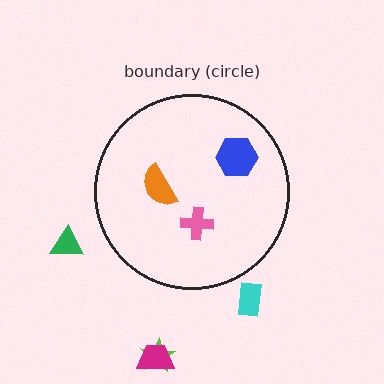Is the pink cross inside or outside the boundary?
Inside.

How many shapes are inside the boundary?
3 inside, 4 outside.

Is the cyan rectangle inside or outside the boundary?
Outside.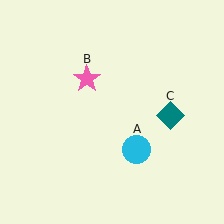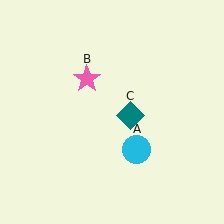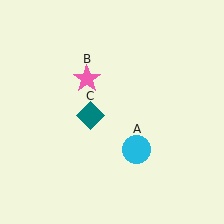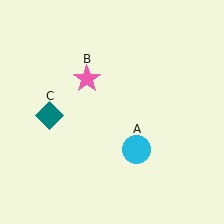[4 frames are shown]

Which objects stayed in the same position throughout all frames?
Cyan circle (object A) and pink star (object B) remained stationary.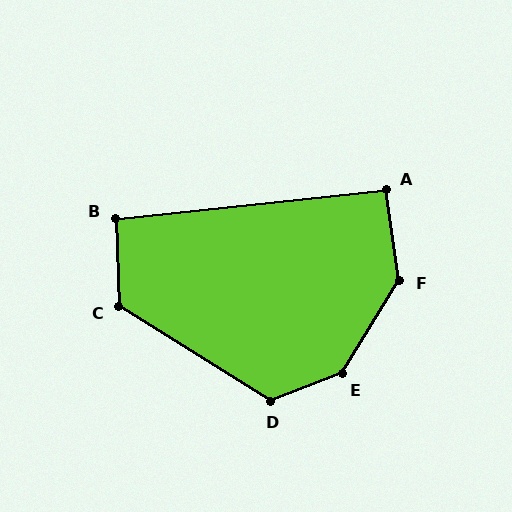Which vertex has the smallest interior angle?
A, at approximately 93 degrees.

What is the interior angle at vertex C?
Approximately 125 degrees (obtuse).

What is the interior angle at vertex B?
Approximately 93 degrees (approximately right).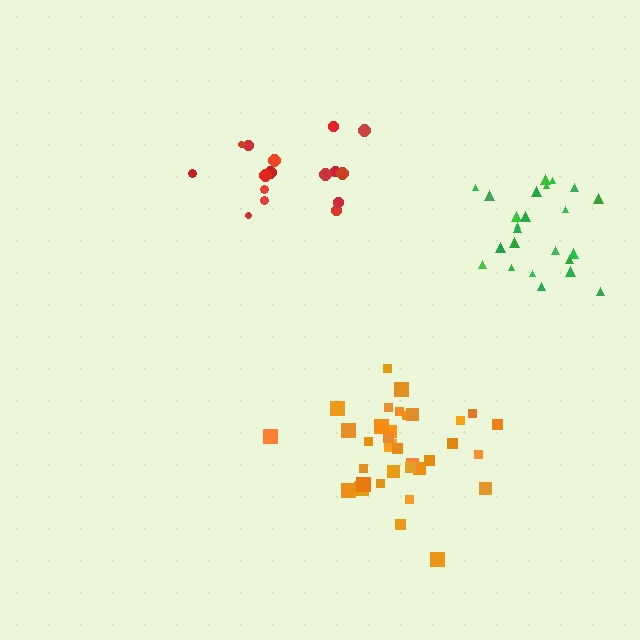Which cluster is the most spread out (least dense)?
Red.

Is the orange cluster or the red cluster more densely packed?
Orange.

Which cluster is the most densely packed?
Orange.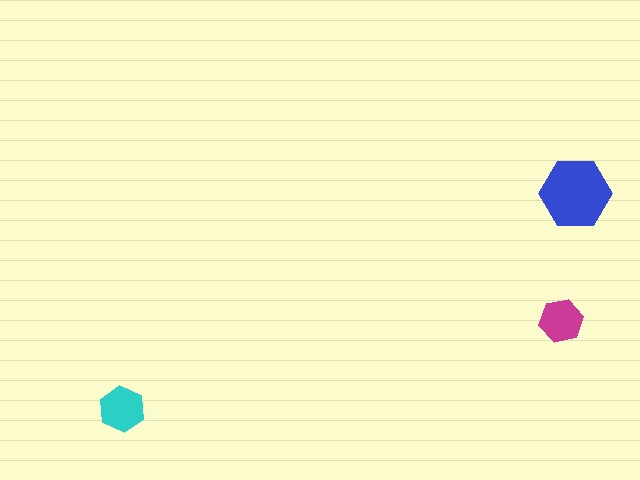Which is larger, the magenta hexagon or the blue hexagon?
The blue one.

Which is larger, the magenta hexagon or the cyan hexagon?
The cyan one.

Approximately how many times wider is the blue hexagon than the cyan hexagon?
About 1.5 times wider.